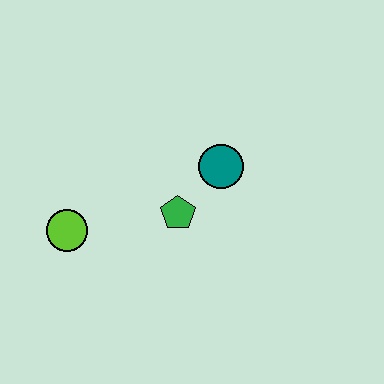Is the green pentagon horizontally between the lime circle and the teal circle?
Yes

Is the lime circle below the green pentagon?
Yes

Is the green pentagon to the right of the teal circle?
No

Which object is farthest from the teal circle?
The lime circle is farthest from the teal circle.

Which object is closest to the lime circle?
The green pentagon is closest to the lime circle.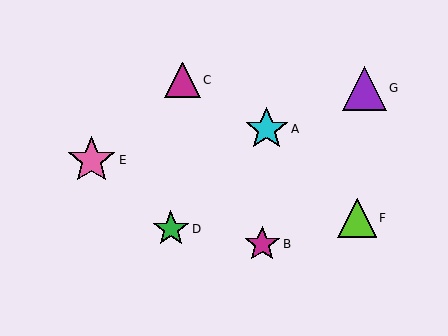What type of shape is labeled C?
Shape C is a magenta triangle.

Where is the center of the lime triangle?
The center of the lime triangle is at (357, 218).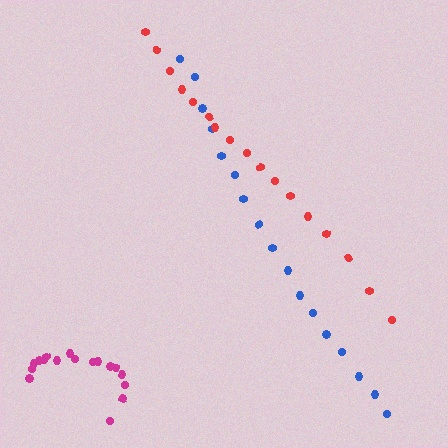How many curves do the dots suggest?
There are 3 distinct paths.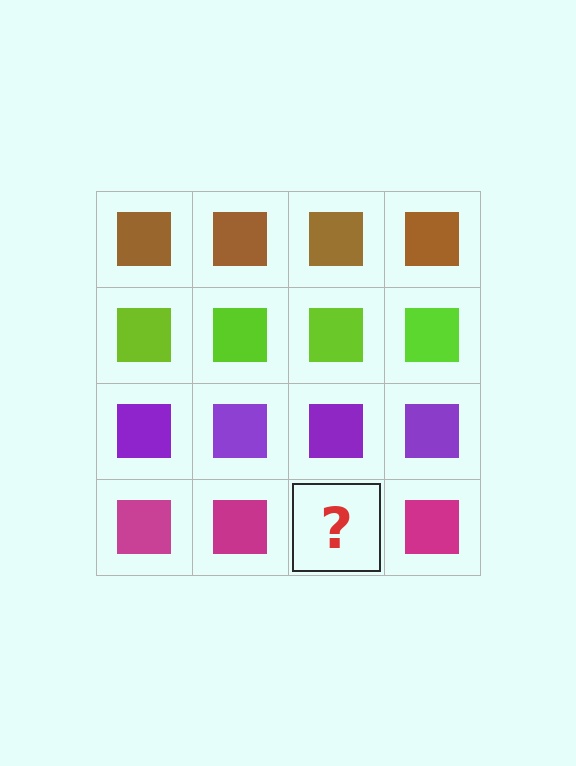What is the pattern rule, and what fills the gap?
The rule is that each row has a consistent color. The gap should be filled with a magenta square.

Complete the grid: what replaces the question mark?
The question mark should be replaced with a magenta square.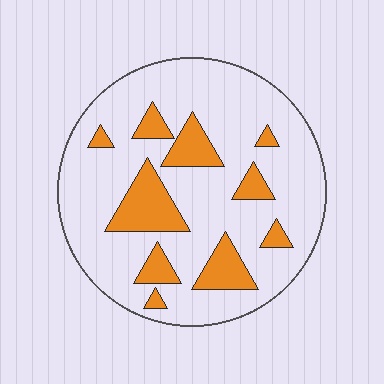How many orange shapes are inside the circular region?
10.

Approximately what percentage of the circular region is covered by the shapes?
Approximately 20%.